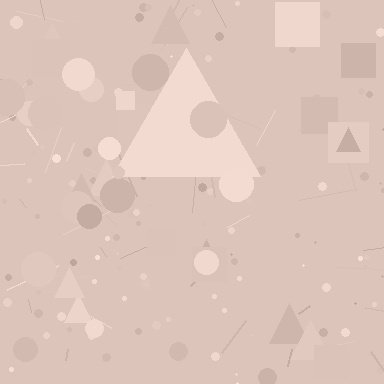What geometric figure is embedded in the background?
A triangle is embedded in the background.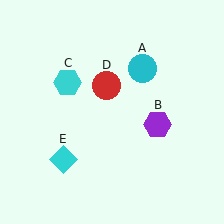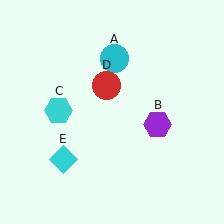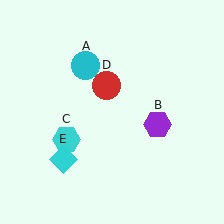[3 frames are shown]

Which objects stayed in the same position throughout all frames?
Purple hexagon (object B) and red circle (object D) and cyan diamond (object E) remained stationary.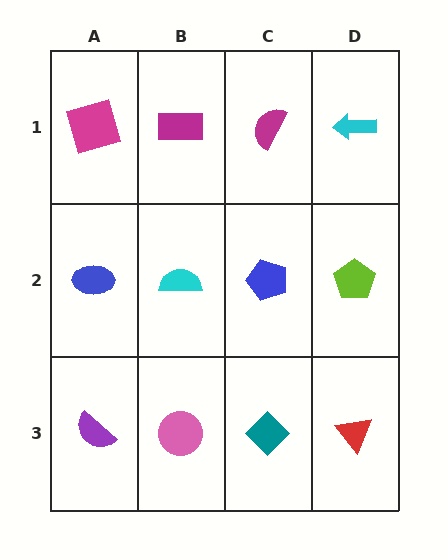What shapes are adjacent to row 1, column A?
A blue ellipse (row 2, column A), a magenta rectangle (row 1, column B).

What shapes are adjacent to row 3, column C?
A blue pentagon (row 2, column C), a pink circle (row 3, column B), a red triangle (row 3, column D).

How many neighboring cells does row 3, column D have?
2.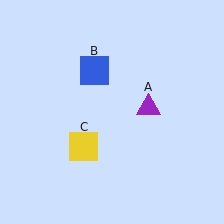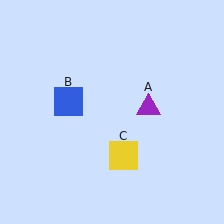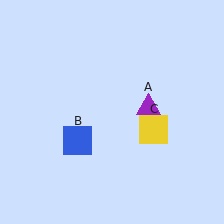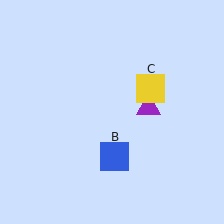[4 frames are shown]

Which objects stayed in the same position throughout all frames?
Purple triangle (object A) remained stationary.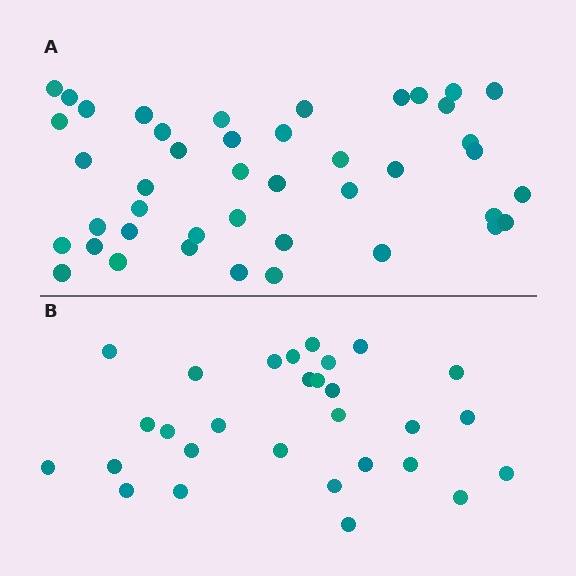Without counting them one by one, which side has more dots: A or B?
Region A (the top region) has more dots.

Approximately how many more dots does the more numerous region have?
Region A has approximately 15 more dots than region B.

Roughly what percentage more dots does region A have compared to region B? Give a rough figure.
About 50% more.